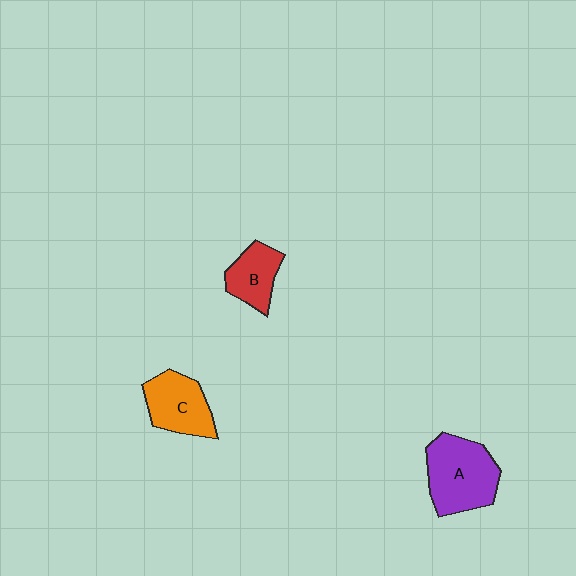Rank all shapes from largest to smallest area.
From largest to smallest: A (purple), C (orange), B (red).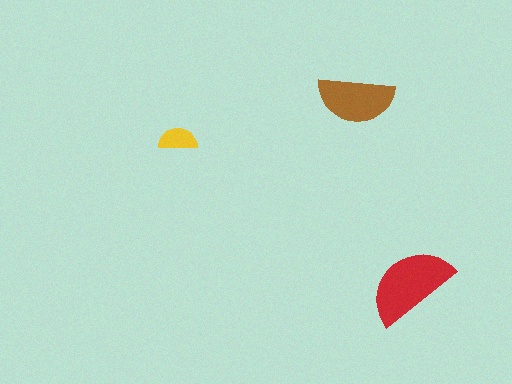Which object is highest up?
The brown semicircle is topmost.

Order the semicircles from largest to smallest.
the red one, the brown one, the yellow one.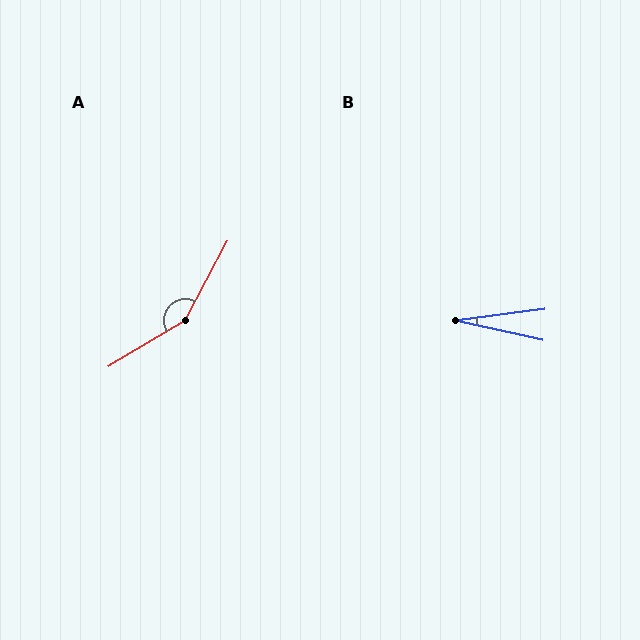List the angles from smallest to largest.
B (20°), A (149°).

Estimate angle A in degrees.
Approximately 149 degrees.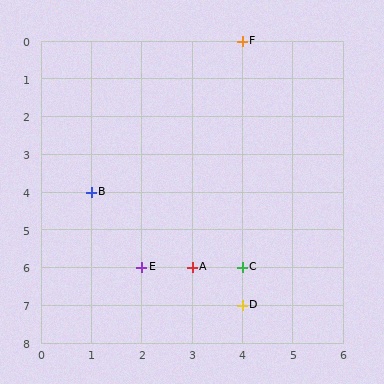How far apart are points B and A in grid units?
Points B and A are 2 columns and 2 rows apart (about 2.8 grid units diagonally).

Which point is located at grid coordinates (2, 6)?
Point E is at (2, 6).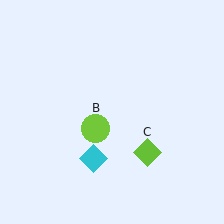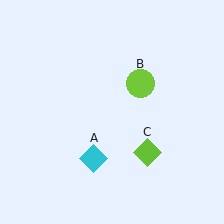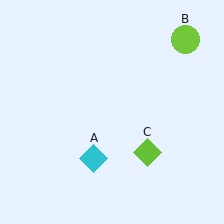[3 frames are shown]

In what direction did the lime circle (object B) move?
The lime circle (object B) moved up and to the right.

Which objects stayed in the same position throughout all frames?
Cyan diamond (object A) and lime diamond (object C) remained stationary.